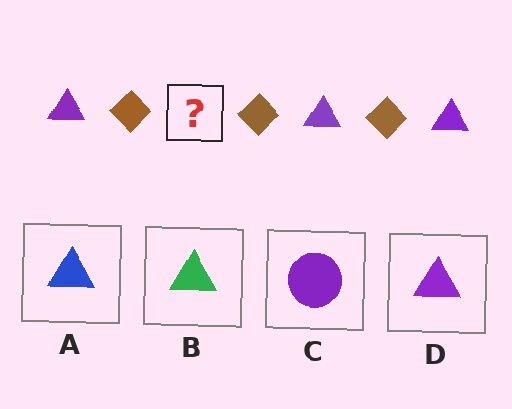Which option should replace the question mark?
Option D.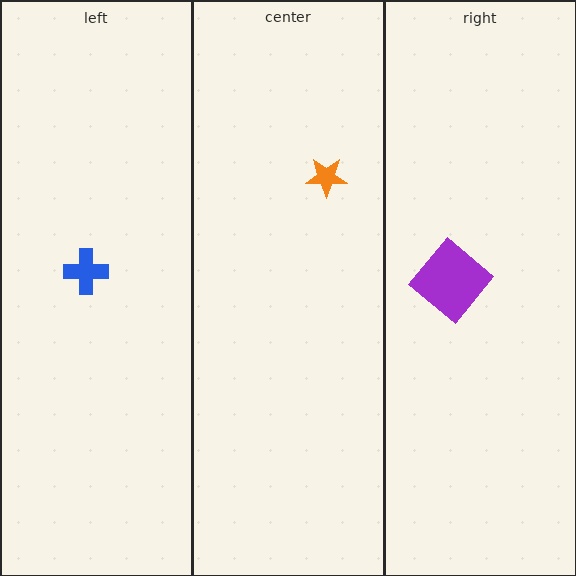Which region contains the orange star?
The center region.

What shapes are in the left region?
The blue cross.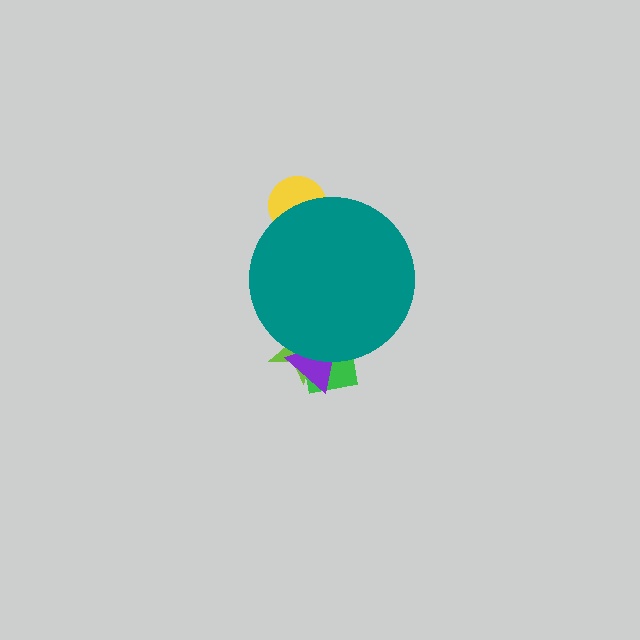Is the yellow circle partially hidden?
Yes, the yellow circle is partially hidden behind the teal circle.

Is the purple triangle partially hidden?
Yes, the purple triangle is partially hidden behind the teal circle.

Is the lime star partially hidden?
Yes, the lime star is partially hidden behind the teal circle.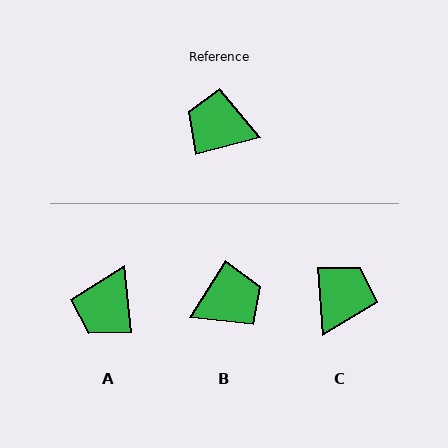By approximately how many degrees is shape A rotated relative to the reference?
Approximately 81 degrees counter-clockwise.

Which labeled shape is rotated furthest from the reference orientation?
B, about 137 degrees away.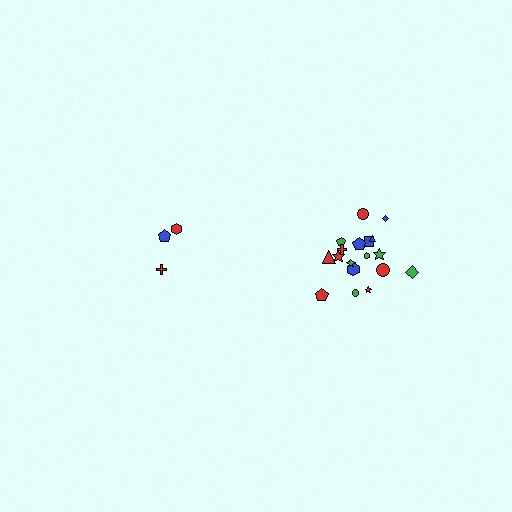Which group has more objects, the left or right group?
The right group.